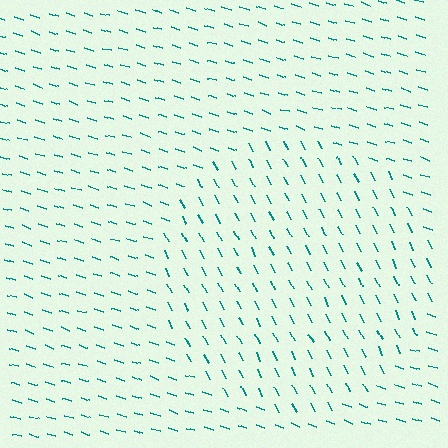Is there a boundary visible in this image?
Yes, there is a texture boundary formed by a change in line orientation.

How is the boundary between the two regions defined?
The boundary is defined purely by a change in line orientation (approximately 45 degrees difference). All lines are the same color and thickness.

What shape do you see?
I see a circle.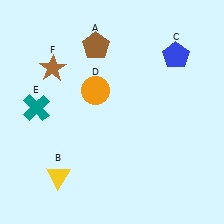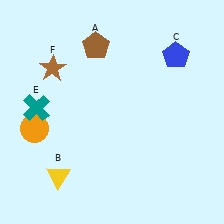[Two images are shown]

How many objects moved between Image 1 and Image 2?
1 object moved between the two images.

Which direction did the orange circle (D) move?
The orange circle (D) moved left.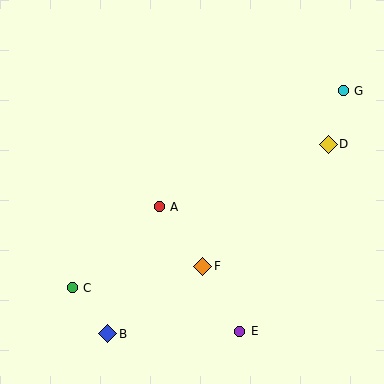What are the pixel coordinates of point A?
Point A is at (159, 207).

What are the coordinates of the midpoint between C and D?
The midpoint between C and D is at (200, 216).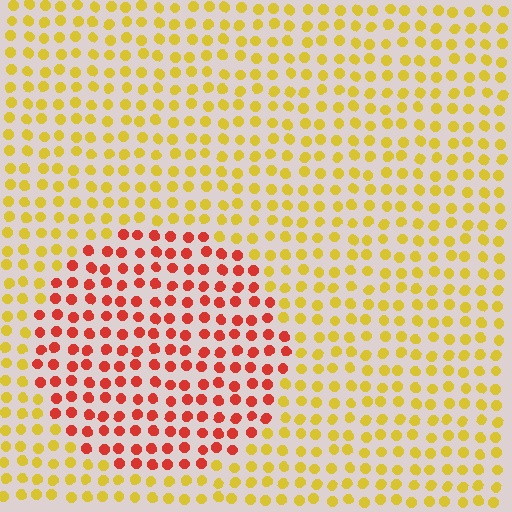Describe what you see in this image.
The image is filled with small yellow elements in a uniform arrangement. A circle-shaped region is visible where the elements are tinted to a slightly different hue, forming a subtle color boundary.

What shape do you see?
I see a circle.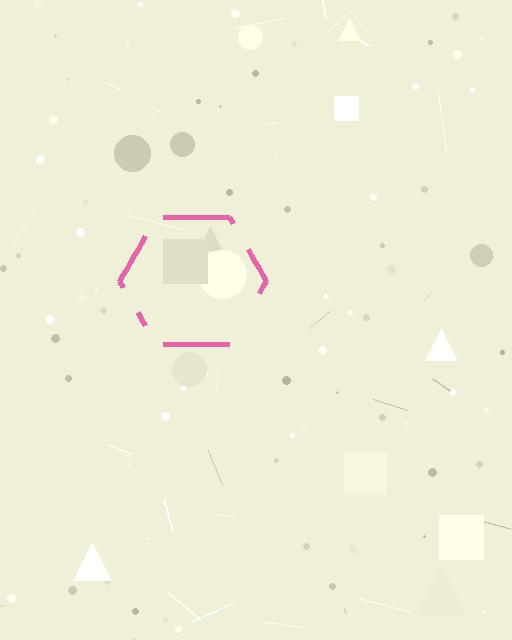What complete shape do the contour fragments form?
The contour fragments form a hexagon.